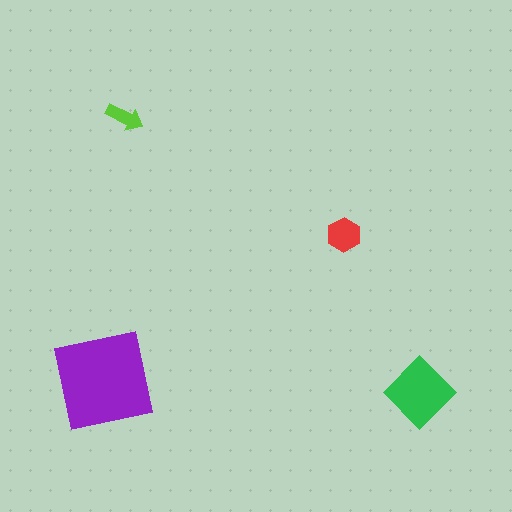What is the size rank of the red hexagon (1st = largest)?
3rd.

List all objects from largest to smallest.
The purple square, the green diamond, the red hexagon, the lime arrow.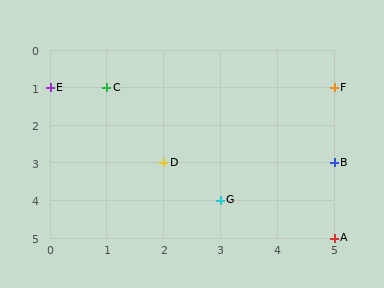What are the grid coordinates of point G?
Point G is at grid coordinates (3, 4).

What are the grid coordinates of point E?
Point E is at grid coordinates (0, 1).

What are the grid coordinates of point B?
Point B is at grid coordinates (5, 3).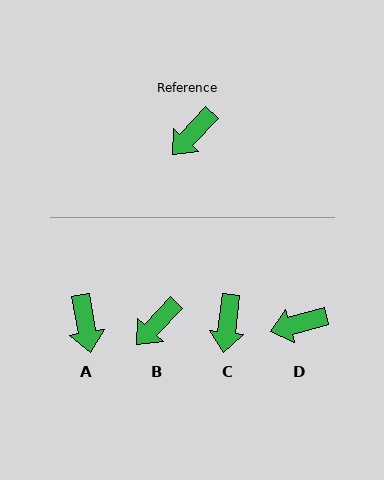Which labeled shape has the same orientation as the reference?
B.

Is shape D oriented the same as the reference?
No, it is off by about 31 degrees.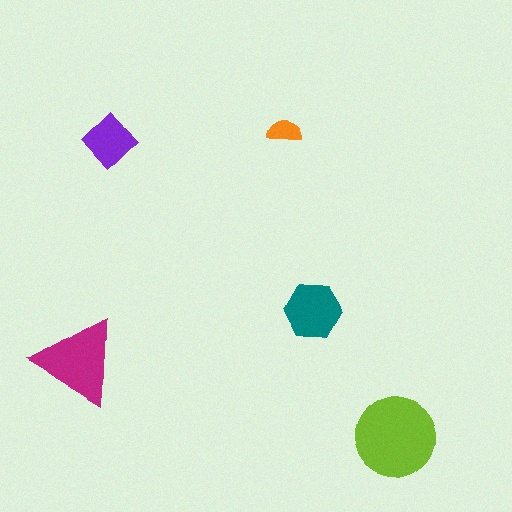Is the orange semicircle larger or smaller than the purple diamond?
Smaller.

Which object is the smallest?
The orange semicircle.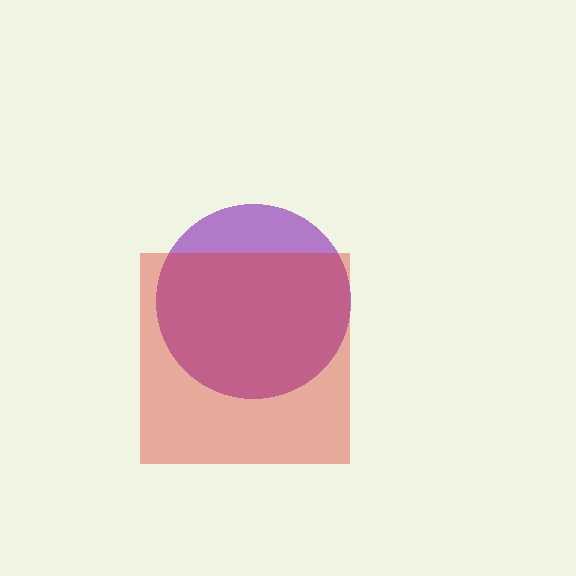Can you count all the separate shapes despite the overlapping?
Yes, there are 2 separate shapes.